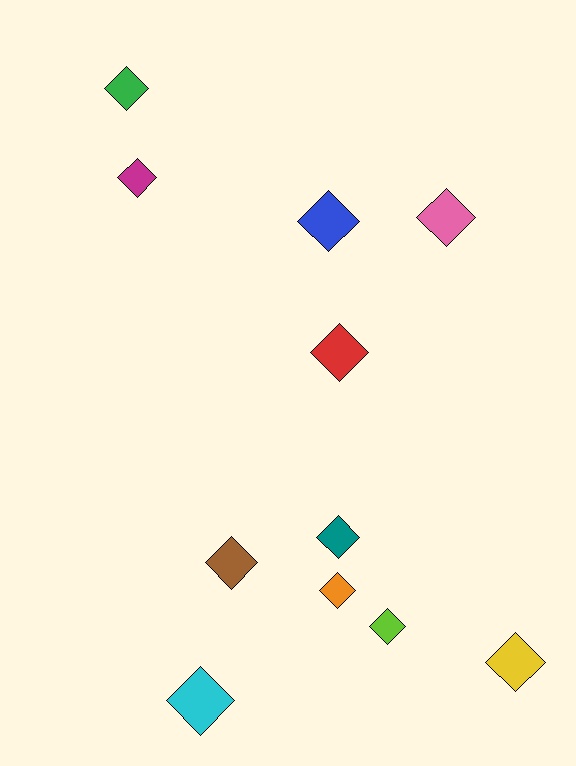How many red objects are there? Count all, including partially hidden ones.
There is 1 red object.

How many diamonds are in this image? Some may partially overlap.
There are 11 diamonds.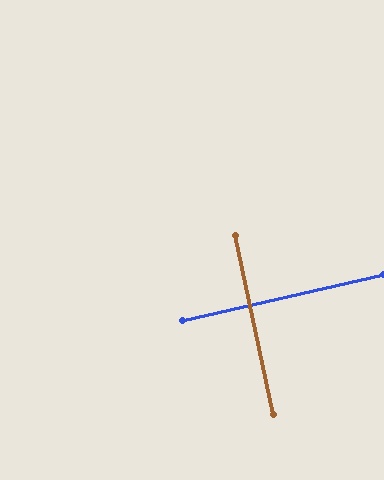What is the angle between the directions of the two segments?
Approximately 89 degrees.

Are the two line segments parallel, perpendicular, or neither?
Perpendicular — they meet at approximately 89°.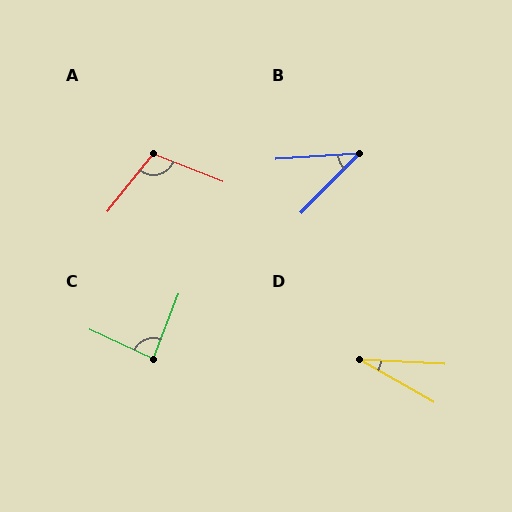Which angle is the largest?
A, at approximately 107 degrees.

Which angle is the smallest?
D, at approximately 27 degrees.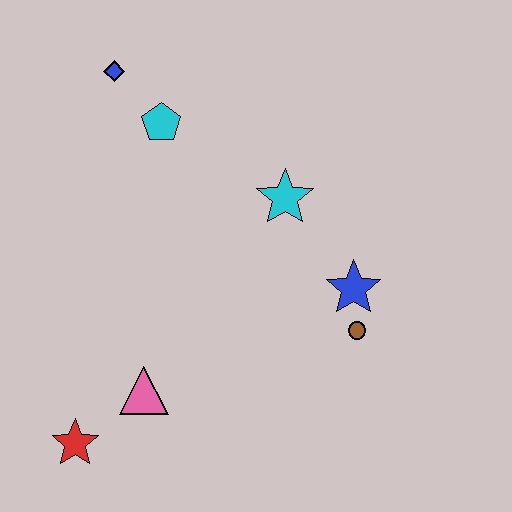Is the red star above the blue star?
No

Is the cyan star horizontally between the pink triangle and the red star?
No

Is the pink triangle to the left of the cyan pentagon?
Yes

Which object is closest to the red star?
The pink triangle is closest to the red star.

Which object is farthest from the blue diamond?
The red star is farthest from the blue diamond.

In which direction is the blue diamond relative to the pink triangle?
The blue diamond is above the pink triangle.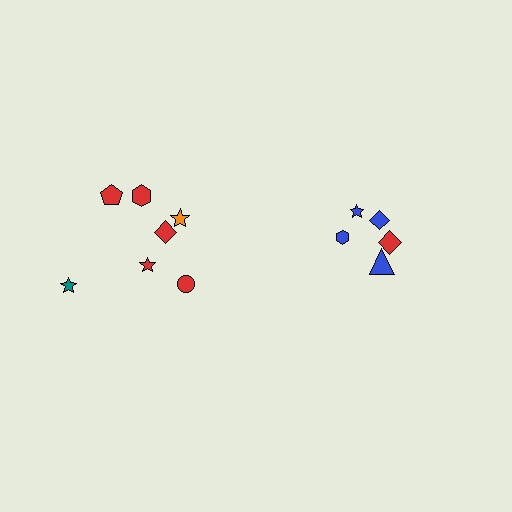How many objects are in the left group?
There are 7 objects.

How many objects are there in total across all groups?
There are 12 objects.